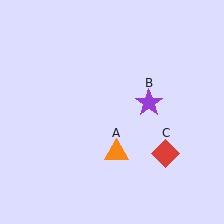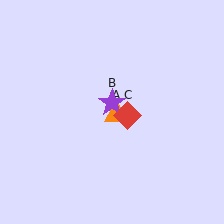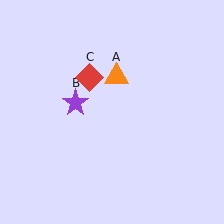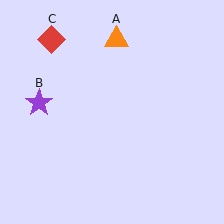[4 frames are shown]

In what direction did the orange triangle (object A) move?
The orange triangle (object A) moved up.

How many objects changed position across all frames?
3 objects changed position: orange triangle (object A), purple star (object B), red diamond (object C).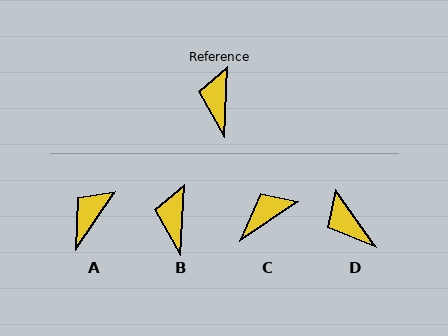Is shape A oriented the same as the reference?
No, it is off by about 32 degrees.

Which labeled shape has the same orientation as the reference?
B.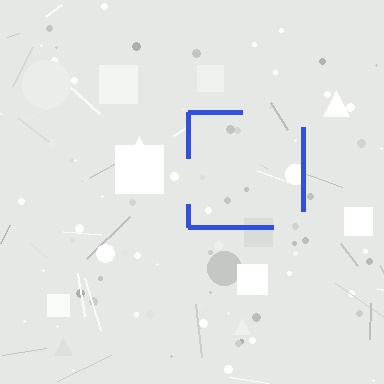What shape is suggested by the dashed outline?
The dashed outline suggests a square.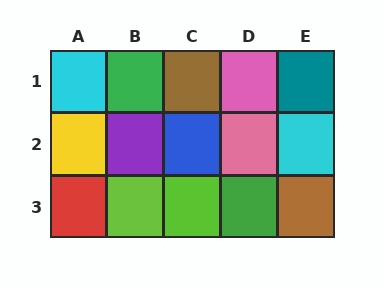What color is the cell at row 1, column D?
Pink.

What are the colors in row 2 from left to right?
Yellow, purple, blue, pink, cyan.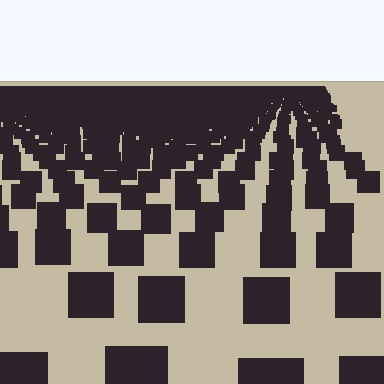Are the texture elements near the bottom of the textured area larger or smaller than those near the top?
Larger. Near the bottom, elements are closer to the viewer and appear at a bigger on-screen size.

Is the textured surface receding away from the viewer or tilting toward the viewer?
The surface is receding away from the viewer. Texture elements get smaller and denser toward the top.